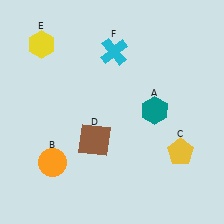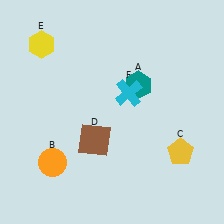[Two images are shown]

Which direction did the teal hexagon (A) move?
The teal hexagon (A) moved up.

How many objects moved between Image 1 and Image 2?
2 objects moved between the two images.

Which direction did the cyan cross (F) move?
The cyan cross (F) moved down.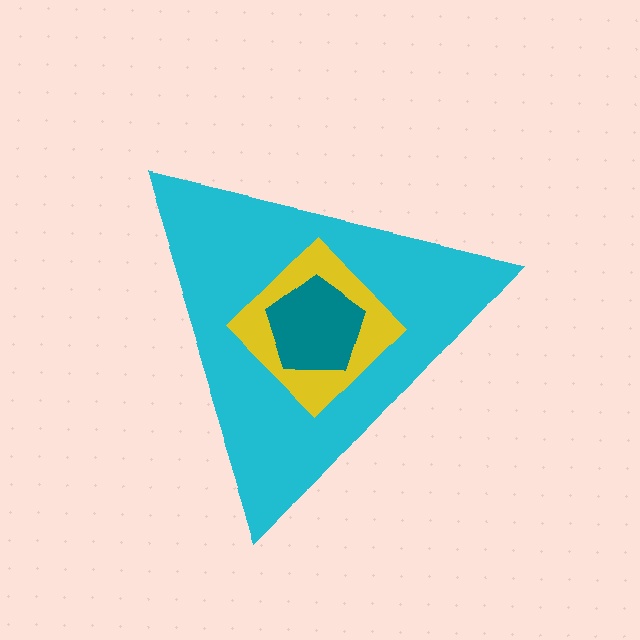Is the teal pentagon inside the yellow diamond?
Yes.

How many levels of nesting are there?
3.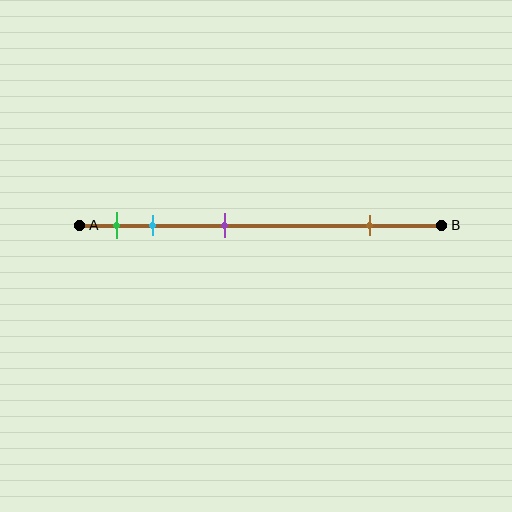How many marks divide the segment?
There are 4 marks dividing the segment.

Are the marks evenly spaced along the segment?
No, the marks are not evenly spaced.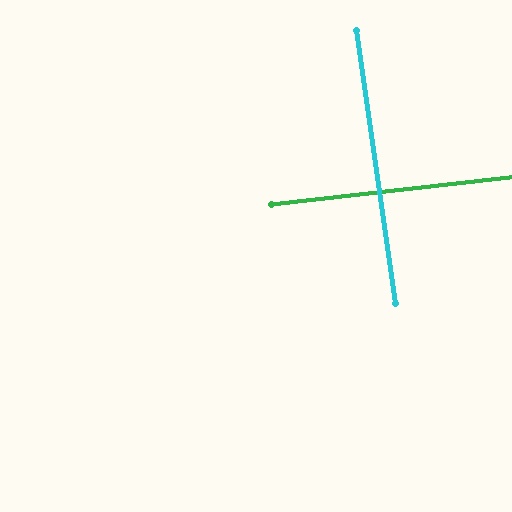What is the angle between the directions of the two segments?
Approximately 88 degrees.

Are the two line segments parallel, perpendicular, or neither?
Perpendicular — they meet at approximately 88°.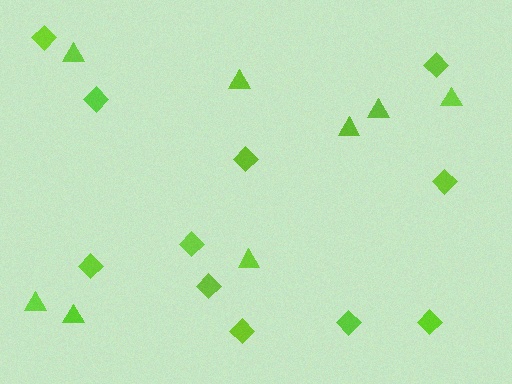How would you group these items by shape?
There are 2 groups: one group of diamonds (11) and one group of triangles (8).